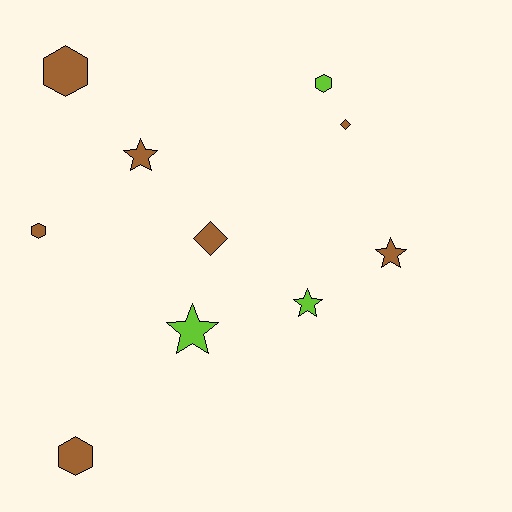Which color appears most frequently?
Brown, with 7 objects.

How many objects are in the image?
There are 10 objects.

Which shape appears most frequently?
Star, with 4 objects.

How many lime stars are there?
There are 2 lime stars.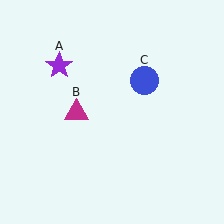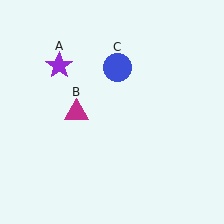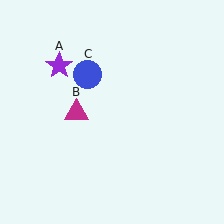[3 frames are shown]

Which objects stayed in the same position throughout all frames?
Purple star (object A) and magenta triangle (object B) remained stationary.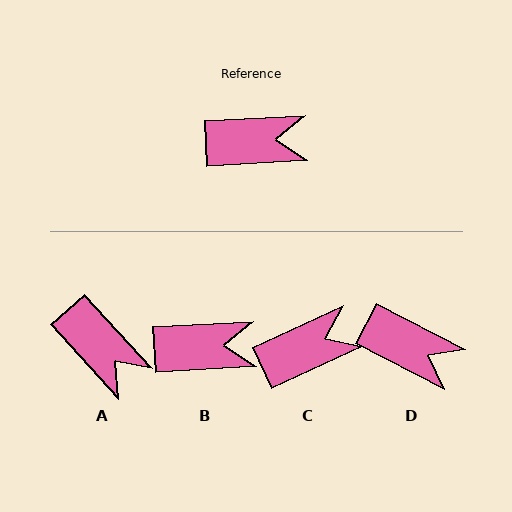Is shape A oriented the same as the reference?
No, it is off by about 51 degrees.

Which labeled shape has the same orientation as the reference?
B.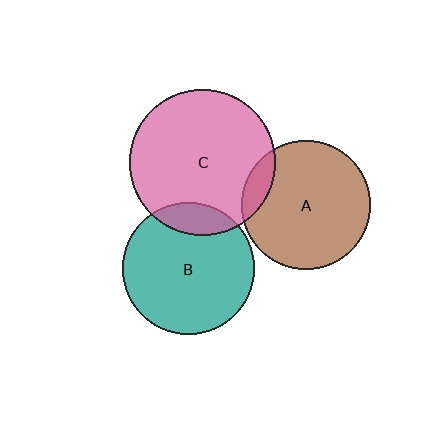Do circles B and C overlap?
Yes.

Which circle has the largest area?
Circle C (pink).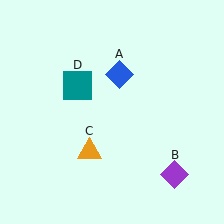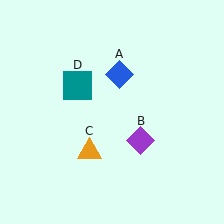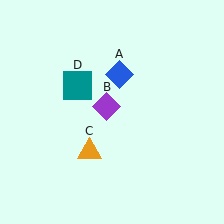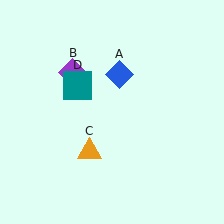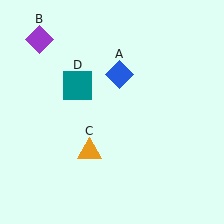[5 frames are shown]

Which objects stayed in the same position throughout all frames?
Blue diamond (object A) and orange triangle (object C) and teal square (object D) remained stationary.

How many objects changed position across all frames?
1 object changed position: purple diamond (object B).